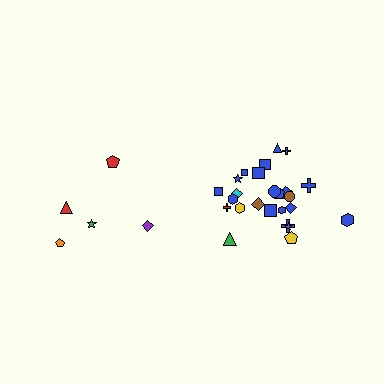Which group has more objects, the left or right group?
The right group.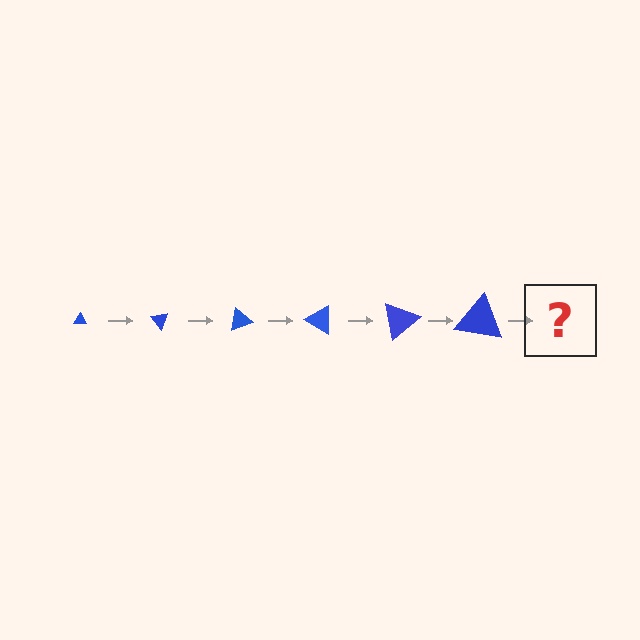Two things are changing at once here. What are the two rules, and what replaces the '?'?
The two rules are that the triangle grows larger each step and it rotates 50 degrees each step. The '?' should be a triangle, larger than the previous one and rotated 300 degrees from the start.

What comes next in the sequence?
The next element should be a triangle, larger than the previous one and rotated 300 degrees from the start.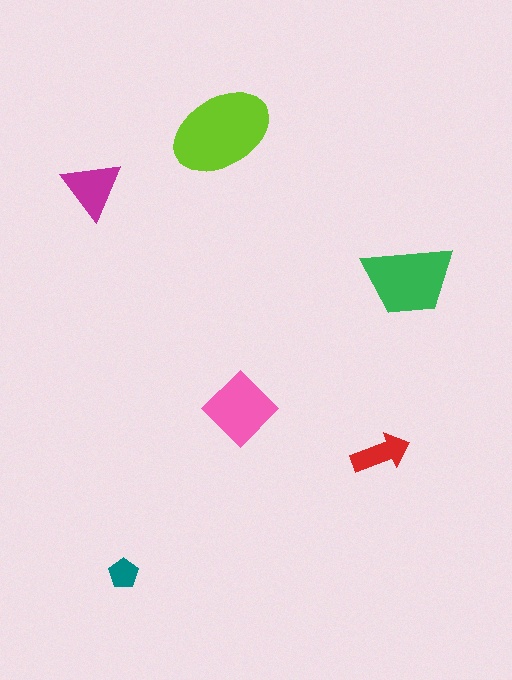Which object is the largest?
The lime ellipse.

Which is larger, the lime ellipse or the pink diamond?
The lime ellipse.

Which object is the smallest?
The teal pentagon.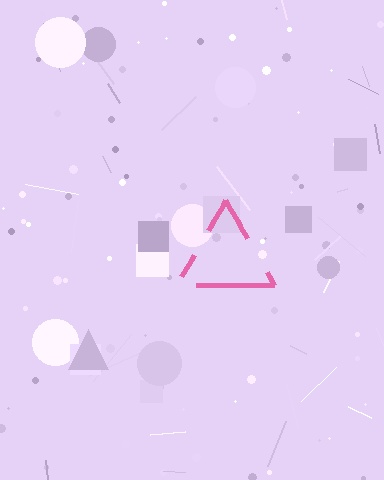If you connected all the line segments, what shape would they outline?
They would outline a triangle.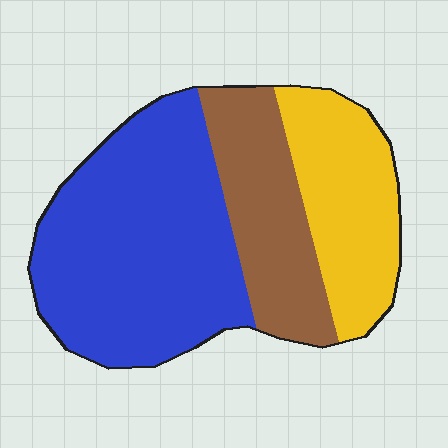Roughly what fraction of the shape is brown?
Brown covers roughly 25% of the shape.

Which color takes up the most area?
Blue, at roughly 50%.